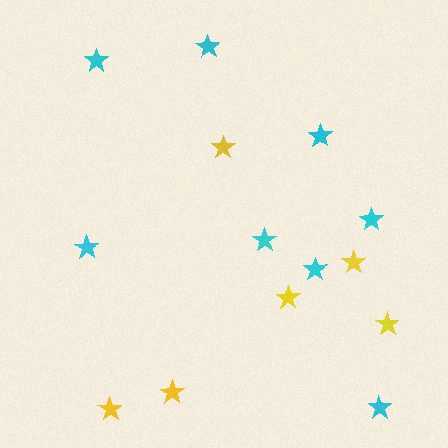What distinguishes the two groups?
There are 2 groups: one group of yellow stars (6) and one group of cyan stars (8).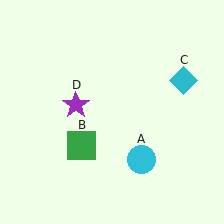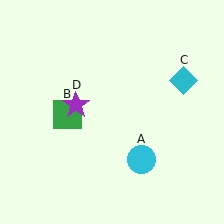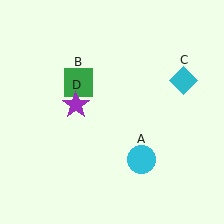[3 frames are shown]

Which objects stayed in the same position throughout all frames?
Cyan circle (object A) and cyan diamond (object C) and purple star (object D) remained stationary.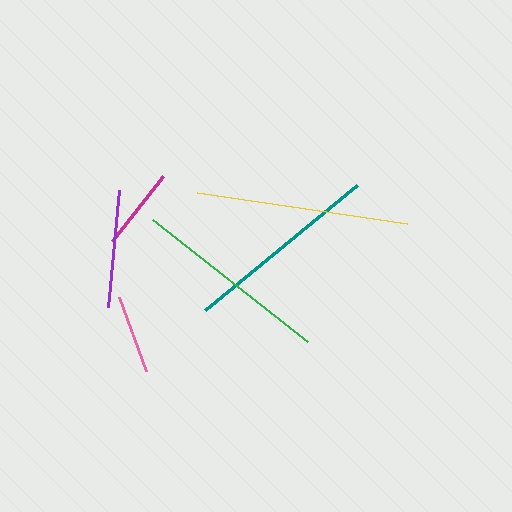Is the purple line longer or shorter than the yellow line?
The yellow line is longer than the purple line.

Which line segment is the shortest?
The pink line is the shortest at approximately 79 pixels.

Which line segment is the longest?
The yellow line is the longest at approximately 212 pixels.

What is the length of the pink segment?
The pink segment is approximately 79 pixels long.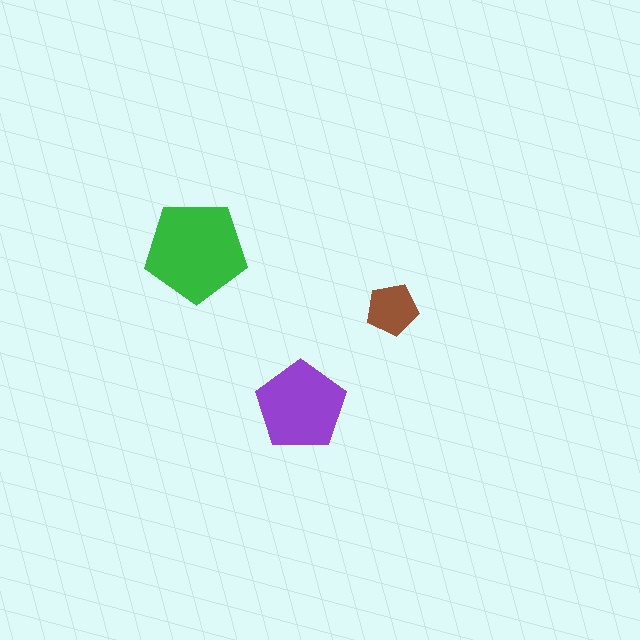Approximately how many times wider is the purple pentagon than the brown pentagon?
About 1.5 times wider.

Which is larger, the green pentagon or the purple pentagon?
The green one.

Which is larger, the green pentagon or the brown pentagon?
The green one.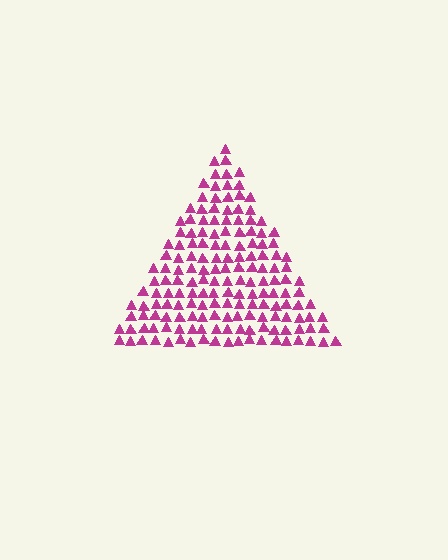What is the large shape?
The large shape is a triangle.